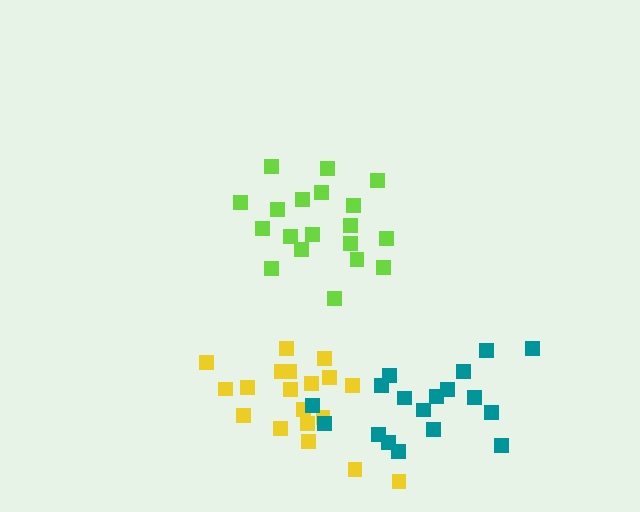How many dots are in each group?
Group 1: 19 dots, Group 2: 19 dots, Group 3: 18 dots (56 total).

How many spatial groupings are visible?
There are 3 spatial groupings.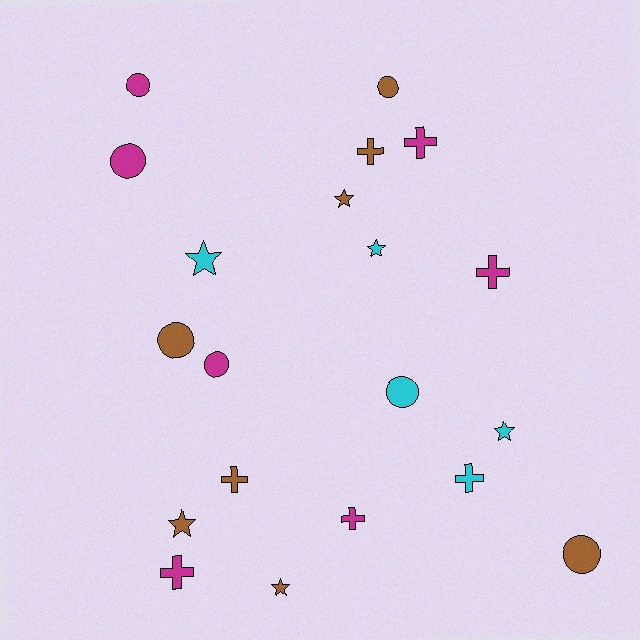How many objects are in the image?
There are 20 objects.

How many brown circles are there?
There are 3 brown circles.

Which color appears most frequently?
Brown, with 8 objects.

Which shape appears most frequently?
Cross, with 7 objects.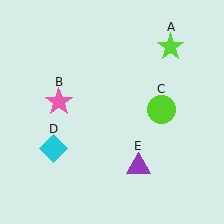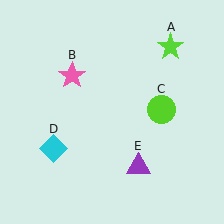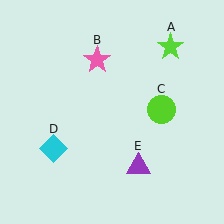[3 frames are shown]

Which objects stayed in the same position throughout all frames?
Lime star (object A) and lime circle (object C) and cyan diamond (object D) and purple triangle (object E) remained stationary.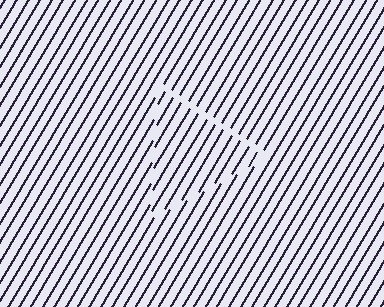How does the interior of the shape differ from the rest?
The interior of the shape contains the same grating, shifted by half a period — the contour is defined by the phase discontinuity where line-ends from the inner and outer gratings abut.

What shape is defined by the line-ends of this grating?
An illusory triangle. The interior of the shape contains the same grating, shifted by half a period — the contour is defined by the phase discontinuity where line-ends from the inner and outer gratings abut.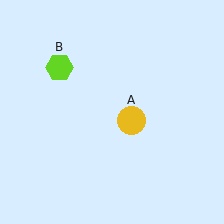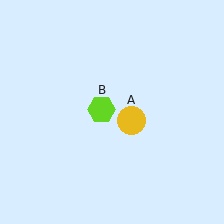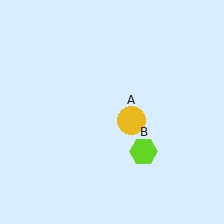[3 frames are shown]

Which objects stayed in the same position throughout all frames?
Yellow circle (object A) remained stationary.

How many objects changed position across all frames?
1 object changed position: lime hexagon (object B).